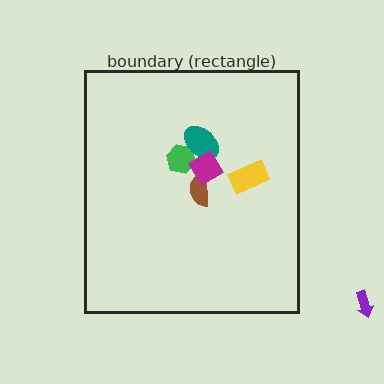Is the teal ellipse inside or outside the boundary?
Inside.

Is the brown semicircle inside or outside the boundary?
Inside.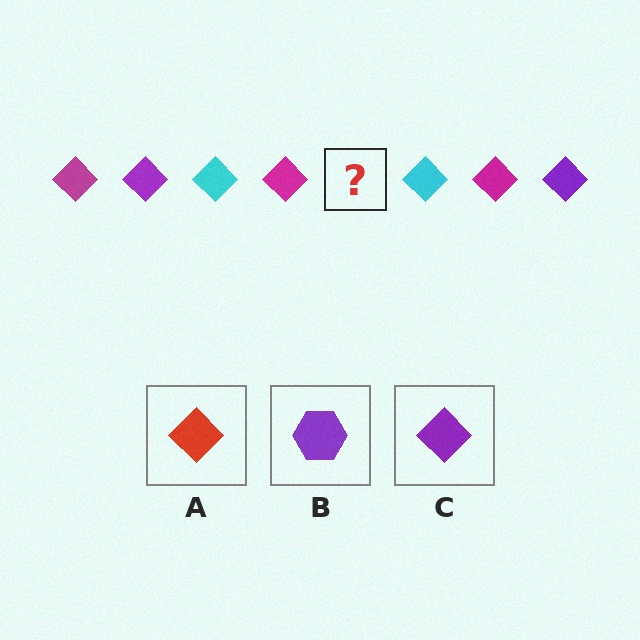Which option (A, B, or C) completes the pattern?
C.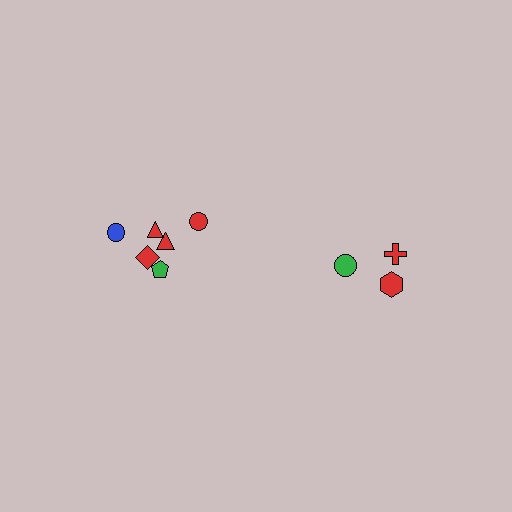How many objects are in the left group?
There are 6 objects.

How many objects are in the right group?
There are 3 objects.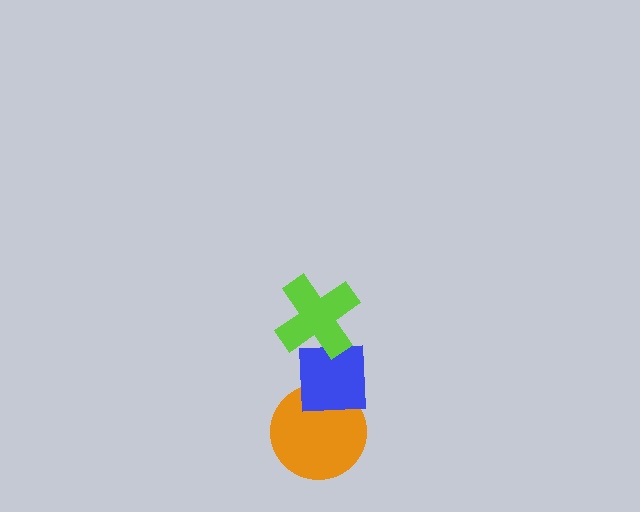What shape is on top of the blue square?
The lime cross is on top of the blue square.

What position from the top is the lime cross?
The lime cross is 1st from the top.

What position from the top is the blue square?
The blue square is 2nd from the top.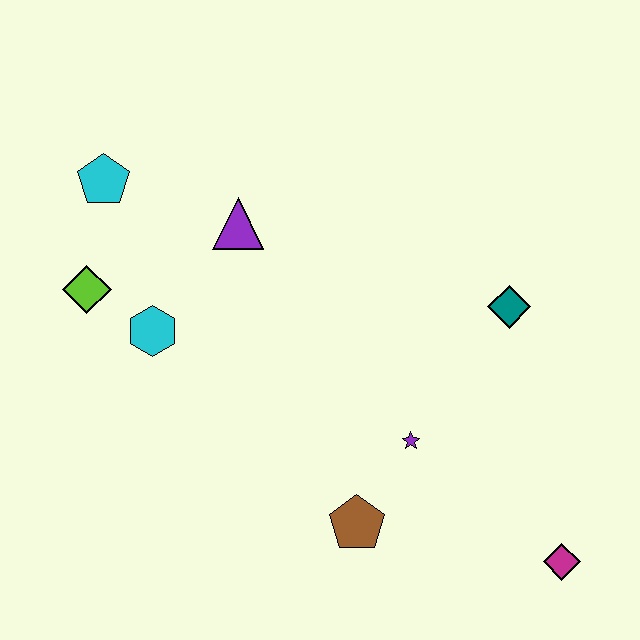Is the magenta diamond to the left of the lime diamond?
No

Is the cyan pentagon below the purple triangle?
No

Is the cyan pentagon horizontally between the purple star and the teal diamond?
No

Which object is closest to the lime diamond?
The cyan hexagon is closest to the lime diamond.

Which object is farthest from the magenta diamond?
The cyan pentagon is farthest from the magenta diamond.